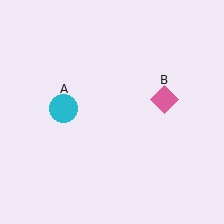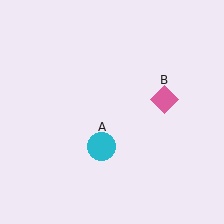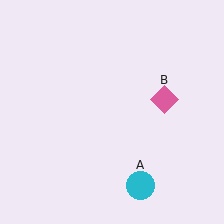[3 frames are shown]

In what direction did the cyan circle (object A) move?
The cyan circle (object A) moved down and to the right.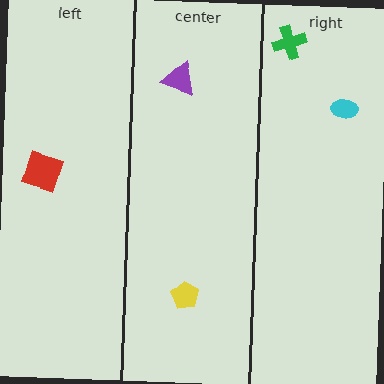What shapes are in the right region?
The green cross, the cyan ellipse.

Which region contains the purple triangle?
The center region.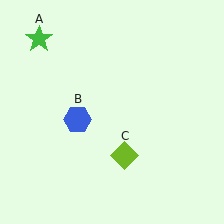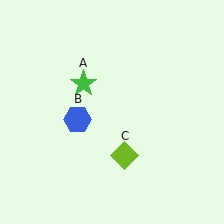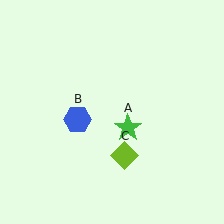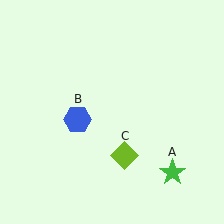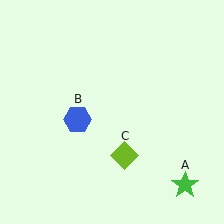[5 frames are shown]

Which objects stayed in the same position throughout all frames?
Blue hexagon (object B) and lime diamond (object C) remained stationary.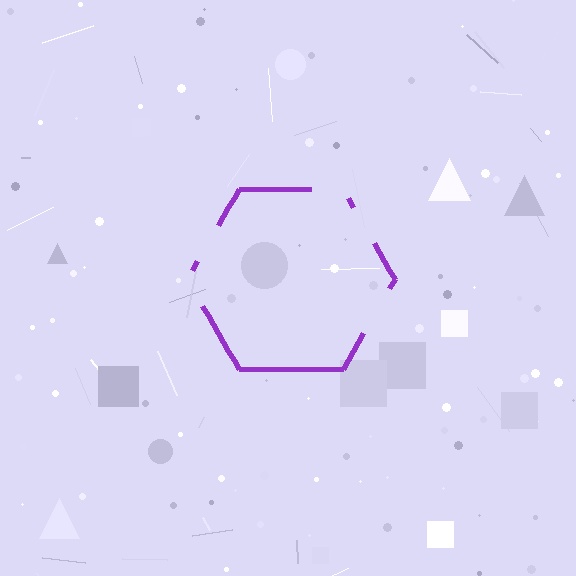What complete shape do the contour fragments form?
The contour fragments form a hexagon.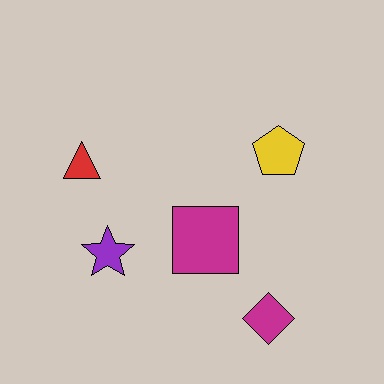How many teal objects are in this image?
There are no teal objects.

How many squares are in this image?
There is 1 square.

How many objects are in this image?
There are 5 objects.